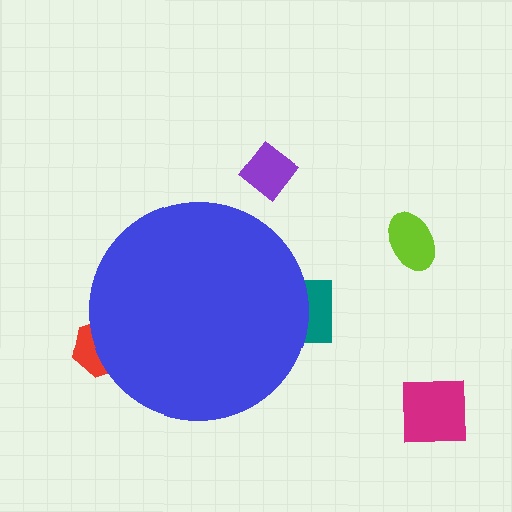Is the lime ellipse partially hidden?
No, the lime ellipse is fully visible.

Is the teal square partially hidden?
Yes, the teal square is partially hidden behind the blue circle.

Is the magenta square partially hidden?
No, the magenta square is fully visible.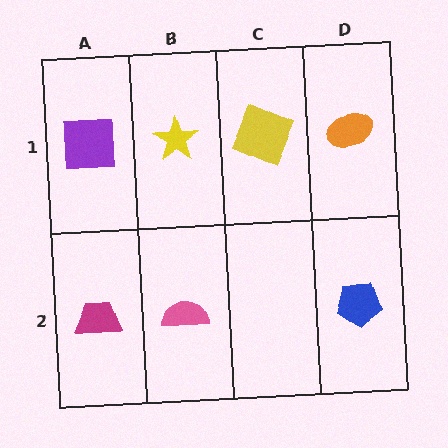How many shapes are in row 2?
3 shapes.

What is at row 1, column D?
An orange ellipse.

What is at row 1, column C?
A yellow square.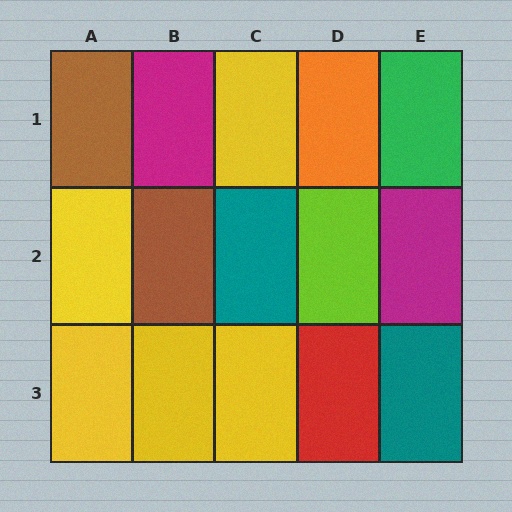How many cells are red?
1 cell is red.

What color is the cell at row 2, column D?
Lime.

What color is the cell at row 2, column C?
Teal.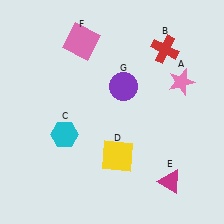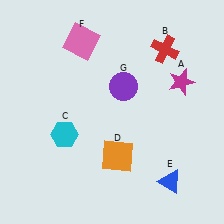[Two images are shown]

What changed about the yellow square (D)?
In Image 1, D is yellow. In Image 2, it changed to orange.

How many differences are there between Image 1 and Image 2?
There are 3 differences between the two images.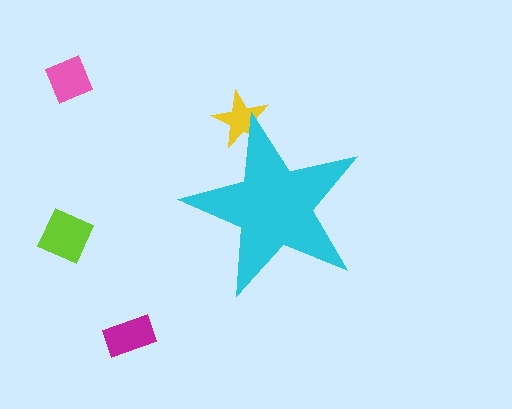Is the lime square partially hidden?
No, the lime square is fully visible.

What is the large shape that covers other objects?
A cyan star.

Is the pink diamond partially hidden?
No, the pink diamond is fully visible.